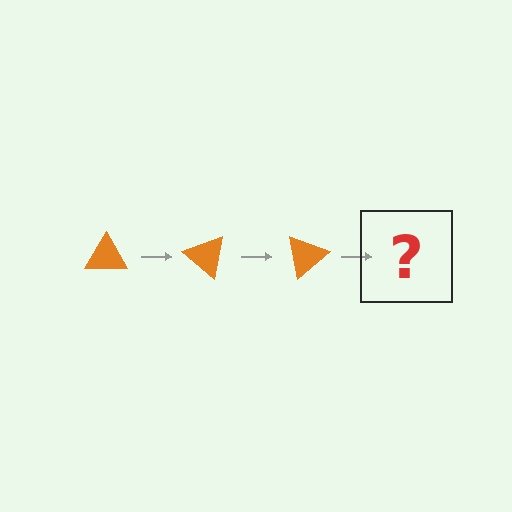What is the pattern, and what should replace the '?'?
The pattern is that the triangle rotates 40 degrees each step. The '?' should be an orange triangle rotated 120 degrees.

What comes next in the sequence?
The next element should be an orange triangle rotated 120 degrees.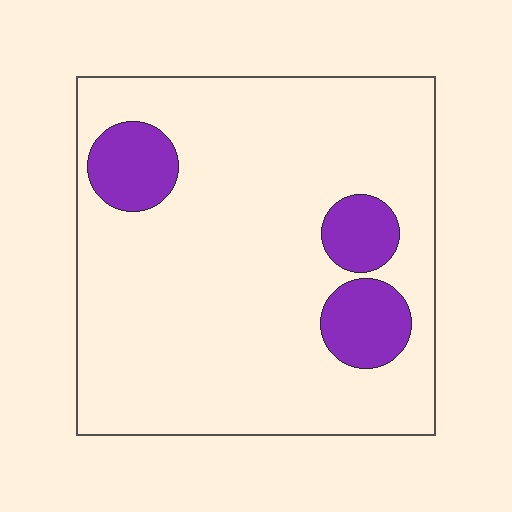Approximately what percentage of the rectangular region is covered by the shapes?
Approximately 15%.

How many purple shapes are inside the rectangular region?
3.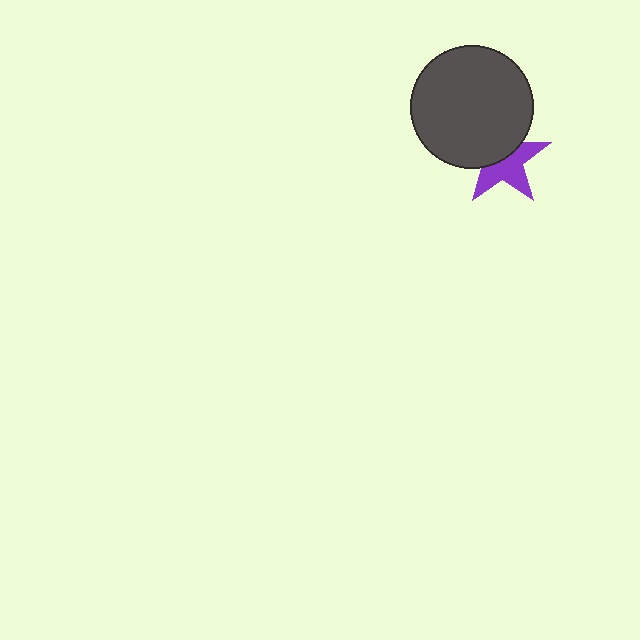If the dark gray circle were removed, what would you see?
You would see the complete purple star.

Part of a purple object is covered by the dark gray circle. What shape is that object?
It is a star.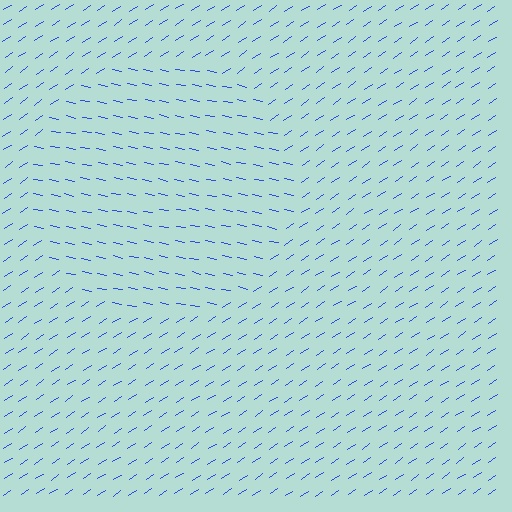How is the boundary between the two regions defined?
The boundary is defined purely by a change in line orientation (approximately 45 degrees difference). All lines are the same color and thickness.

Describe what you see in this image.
The image is filled with small blue line segments. A circle region in the image has lines oriented differently from the surrounding lines, creating a visible texture boundary.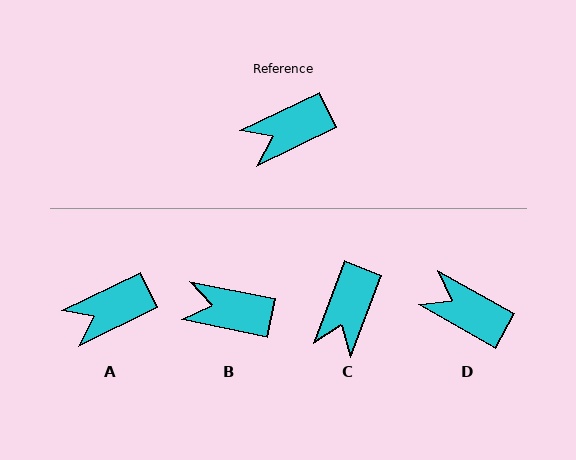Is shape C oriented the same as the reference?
No, it is off by about 43 degrees.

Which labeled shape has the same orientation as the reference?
A.